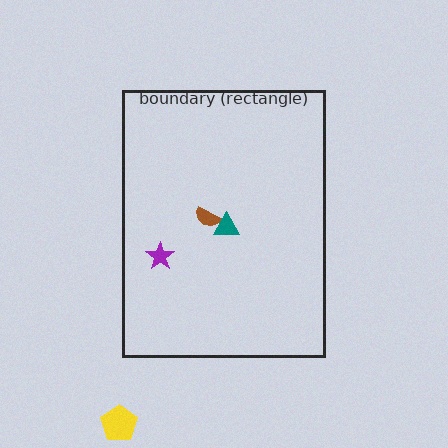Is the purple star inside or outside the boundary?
Inside.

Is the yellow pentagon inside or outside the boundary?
Outside.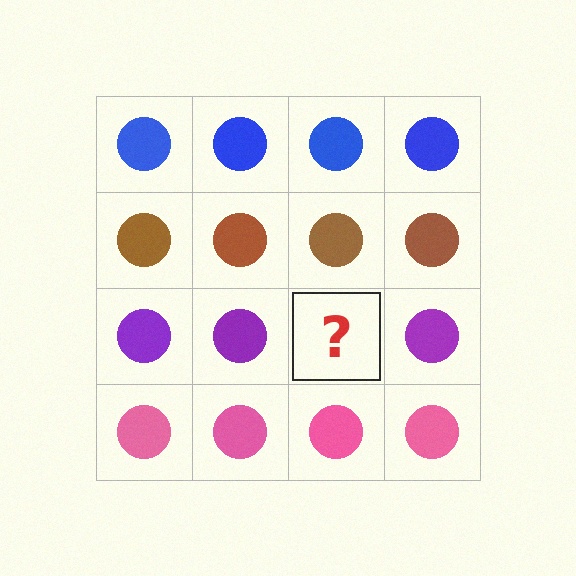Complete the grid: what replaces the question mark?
The question mark should be replaced with a purple circle.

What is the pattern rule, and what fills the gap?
The rule is that each row has a consistent color. The gap should be filled with a purple circle.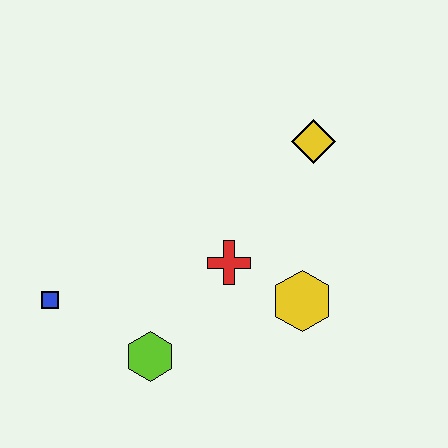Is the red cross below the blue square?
No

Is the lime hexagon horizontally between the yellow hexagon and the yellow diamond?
No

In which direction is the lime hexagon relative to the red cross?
The lime hexagon is below the red cross.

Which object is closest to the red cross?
The yellow hexagon is closest to the red cross.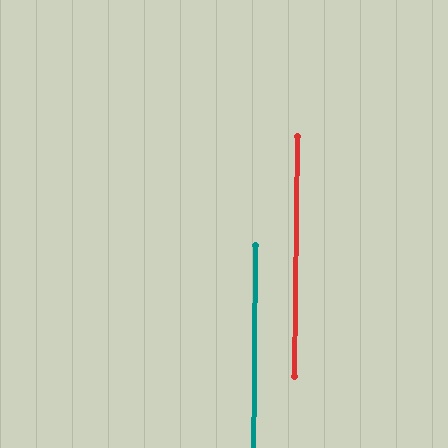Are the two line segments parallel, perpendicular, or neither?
Parallel — their directions differ by only 0.4°.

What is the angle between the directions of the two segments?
Approximately 0 degrees.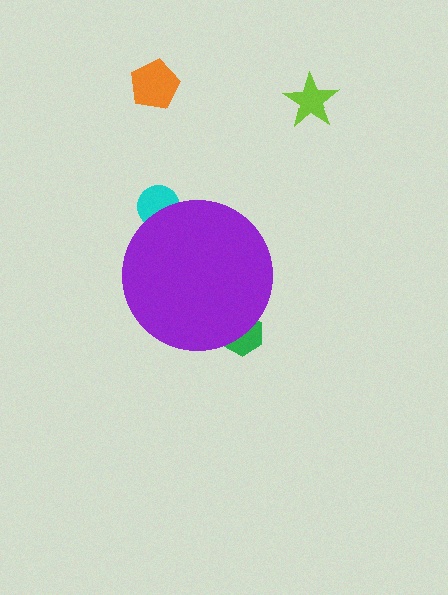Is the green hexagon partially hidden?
Yes, the green hexagon is partially hidden behind the purple circle.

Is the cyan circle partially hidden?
Yes, the cyan circle is partially hidden behind the purple circle.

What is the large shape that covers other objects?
A purple circle.